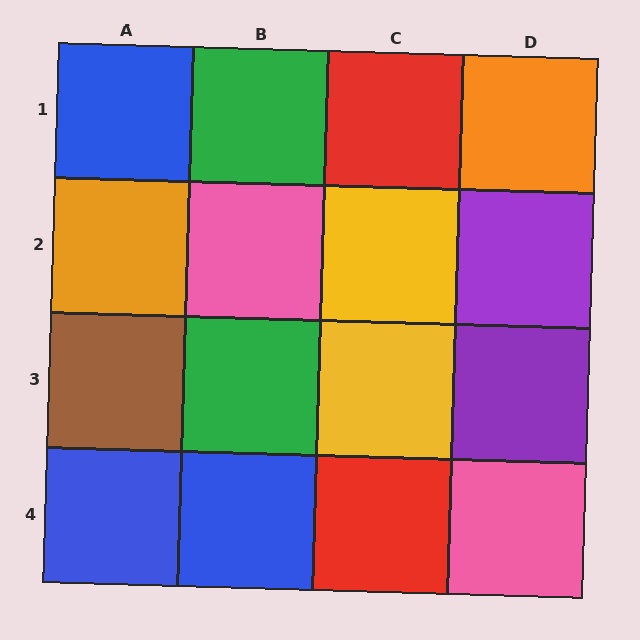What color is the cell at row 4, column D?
Pink.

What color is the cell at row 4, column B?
Blue.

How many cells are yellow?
2 cells are yellow.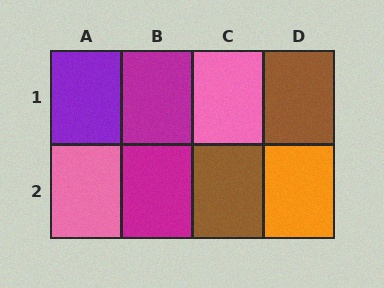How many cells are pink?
2 cells are pink.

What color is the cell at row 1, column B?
Magenta.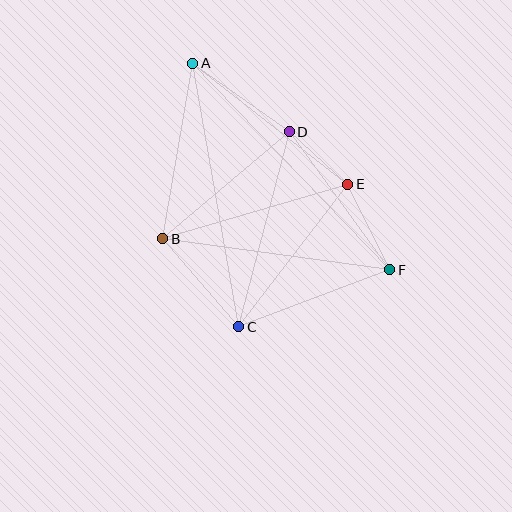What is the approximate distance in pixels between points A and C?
The distance between A and C is approximately 268 pixels.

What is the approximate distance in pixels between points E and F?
The distance between E and F is approximately 95 pixels.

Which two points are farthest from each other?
Points A and F are farthest from each other.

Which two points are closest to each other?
Points D and E are closest to each other.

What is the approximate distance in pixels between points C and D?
The distance between C and D is approximately 201 pixels.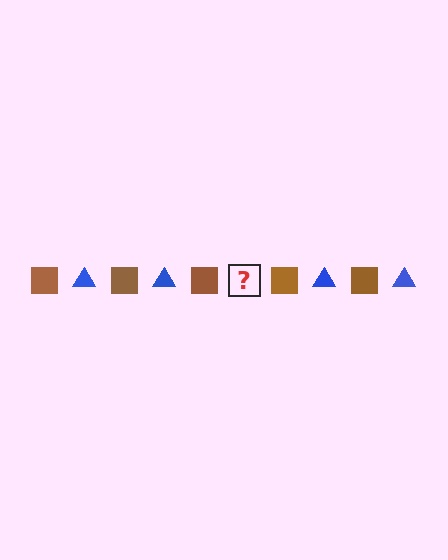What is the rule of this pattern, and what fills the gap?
The rule is that the pattern alternates between brown square and blue triangle. The gap should be filled with a blue triangle.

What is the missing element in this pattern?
The missing element is a blue triangle.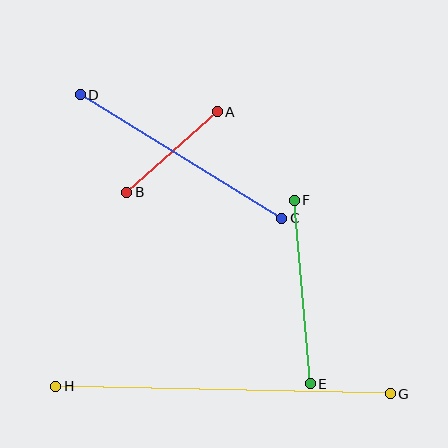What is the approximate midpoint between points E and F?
The midpoint is at approximately (302, 292) pixels.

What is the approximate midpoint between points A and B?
The midpoint is at approximately (172, 152) pixels.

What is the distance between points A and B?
The distance is approximately 121 pixels.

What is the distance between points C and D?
The distance is approximately 237 pixels.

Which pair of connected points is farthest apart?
Points G and H are farthest apart.